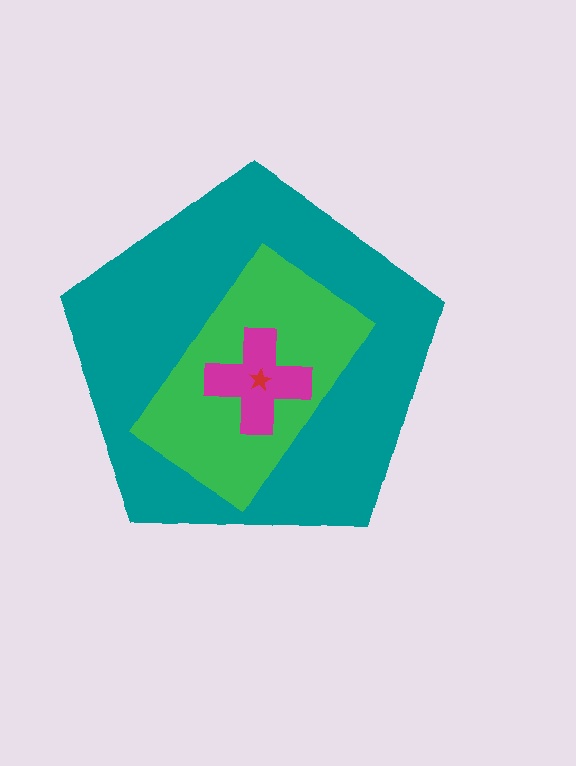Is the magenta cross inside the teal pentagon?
Yes.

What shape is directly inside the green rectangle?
The magenta cross.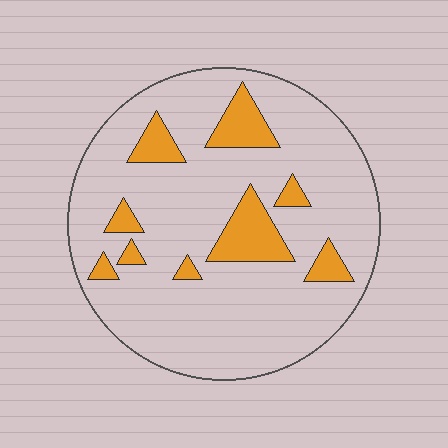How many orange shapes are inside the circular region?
9.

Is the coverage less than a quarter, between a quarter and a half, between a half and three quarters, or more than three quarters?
Less than a quarter.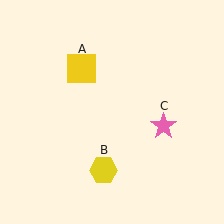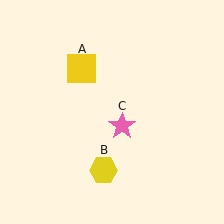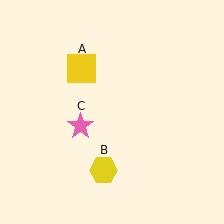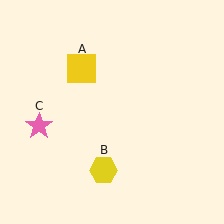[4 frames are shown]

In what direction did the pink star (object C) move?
The pink star (object C) moved left.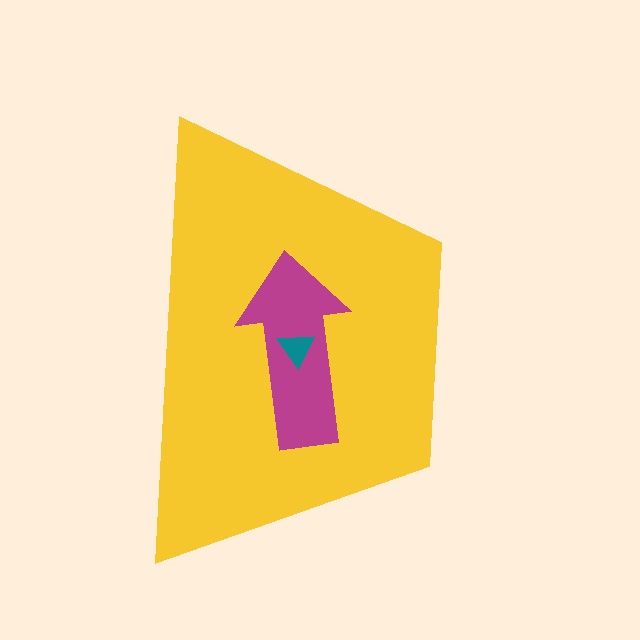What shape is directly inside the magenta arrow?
The teal triangle.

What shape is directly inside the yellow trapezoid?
The magenta arrow.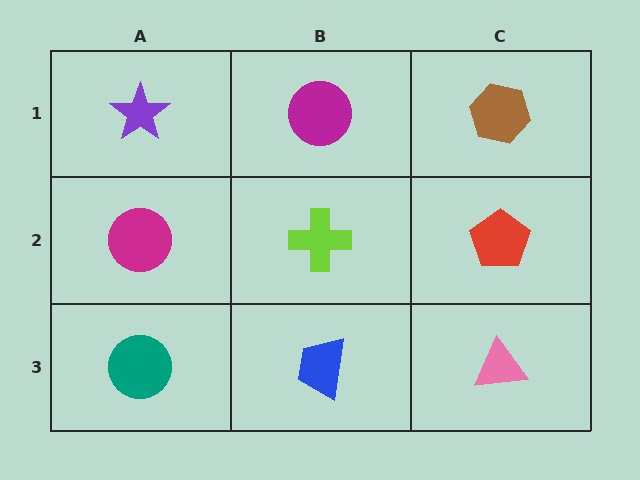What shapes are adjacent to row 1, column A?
A magenta circle (row 2, column A), a magenta circle (row 1, column B).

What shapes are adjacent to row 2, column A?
A purple star (row 1, column A), a teal circle (row 3, column A), a lime cross (row 2, column B).